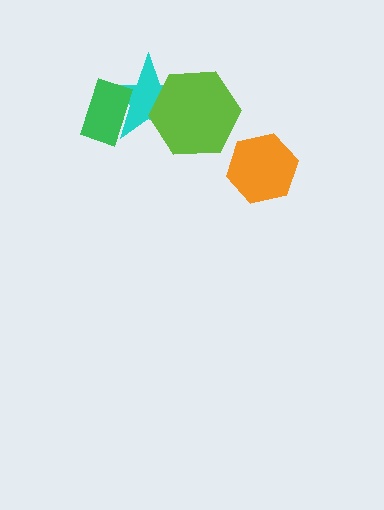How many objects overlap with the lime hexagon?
1 object overlaps with the lime hexagon.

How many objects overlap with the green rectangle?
1 object overlaps with the green rectangle.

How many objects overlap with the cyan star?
2 objects overlap with the cyan star.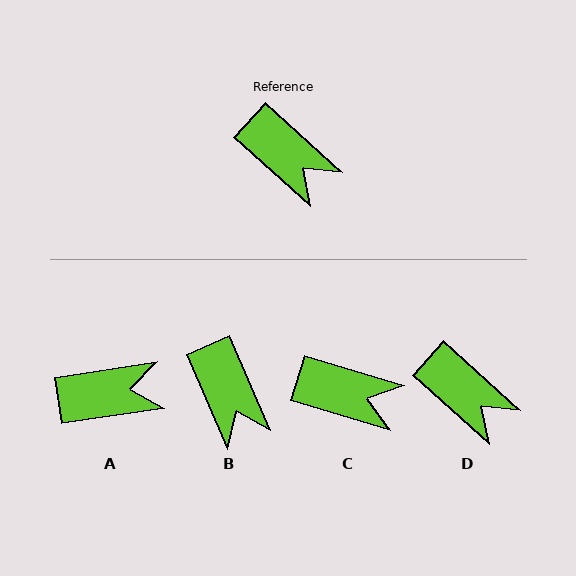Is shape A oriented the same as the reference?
No, it is off by about 50 degrees.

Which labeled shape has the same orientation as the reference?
D.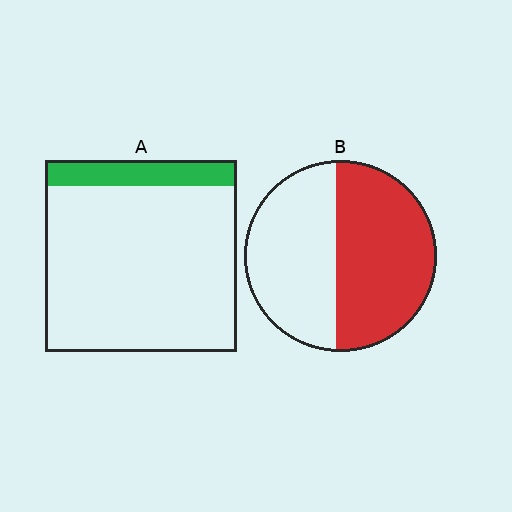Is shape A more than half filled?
No.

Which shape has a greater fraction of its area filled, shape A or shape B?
Shape B.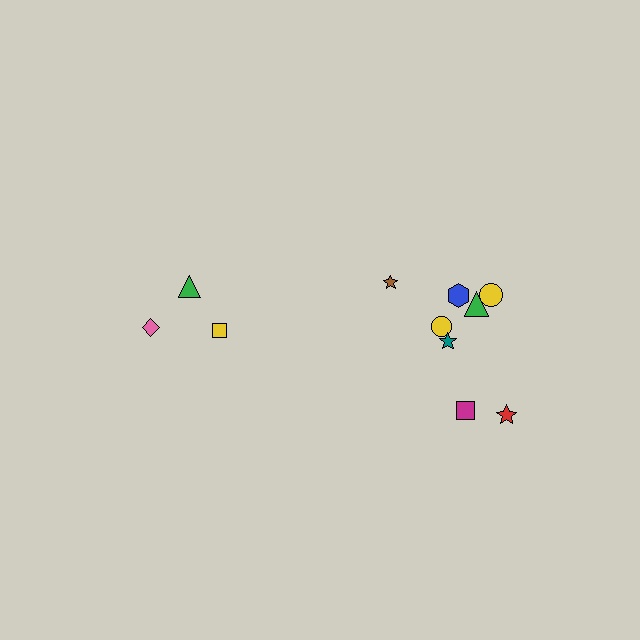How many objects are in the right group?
There are 8 objects.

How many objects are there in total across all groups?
There are 11 objects.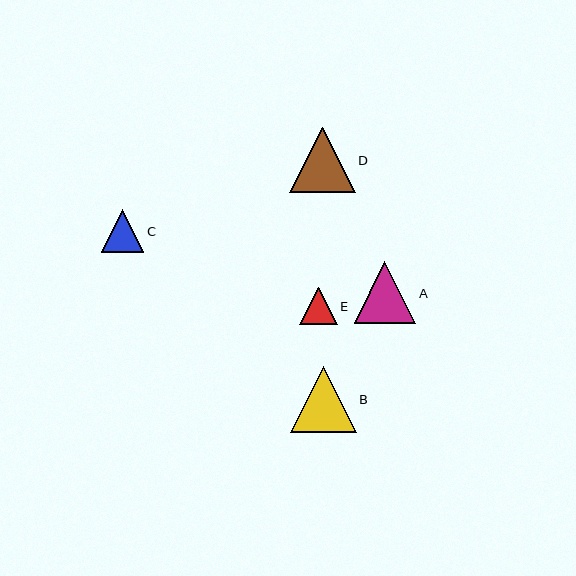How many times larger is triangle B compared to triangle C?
Triangle B is approximately 1.5 times the size of triangle C.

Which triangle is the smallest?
Triangle E is the smallest with a size of approximately 38 pixels.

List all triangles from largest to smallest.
From largest to smallest: D, B, A, C, E.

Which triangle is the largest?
Triangle D is the largest with a size of approximately 66 pixels.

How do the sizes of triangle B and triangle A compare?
Triangle B and triangle A are approximately the same size.